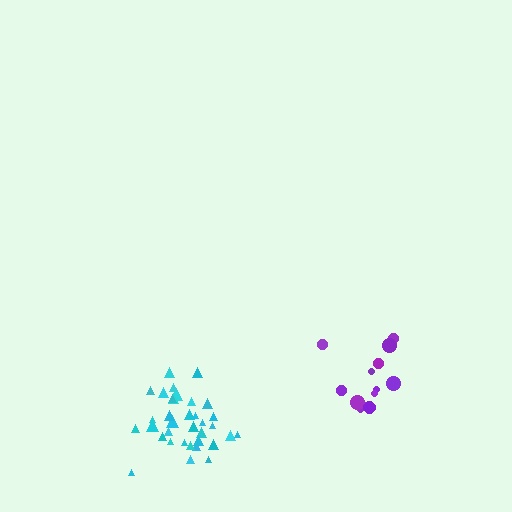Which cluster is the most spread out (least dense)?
Purple.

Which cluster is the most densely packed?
Cyan.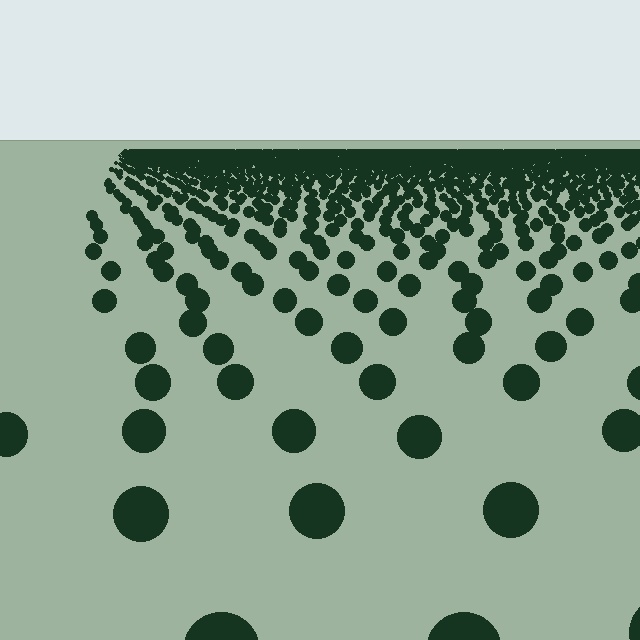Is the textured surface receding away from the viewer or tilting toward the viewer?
The surface is receding away from the viewer. Texture elements get smaller and denser toward the top.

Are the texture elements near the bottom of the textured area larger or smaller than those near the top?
Larger. Near the bottom, elements are closer to the viewer and appear at a bigger on-screen size.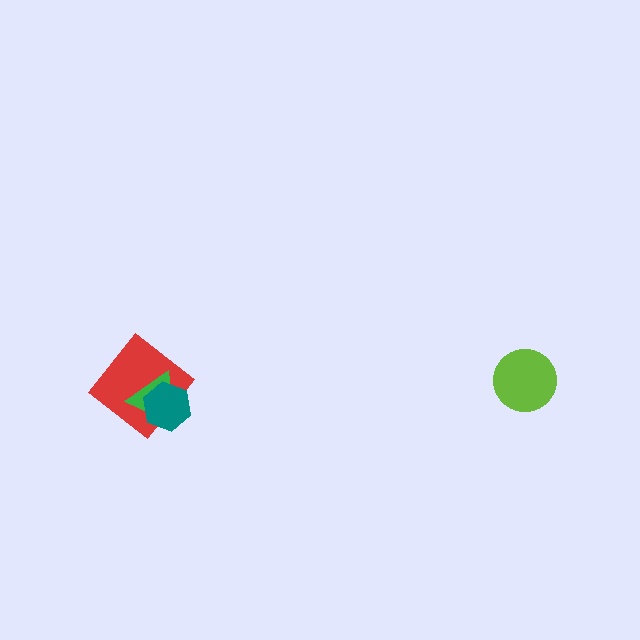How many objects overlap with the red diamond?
2 objects overlap with the red diamond.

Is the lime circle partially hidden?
No, no other shape covers it.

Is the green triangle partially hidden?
Yes, it is partially covered by another shape.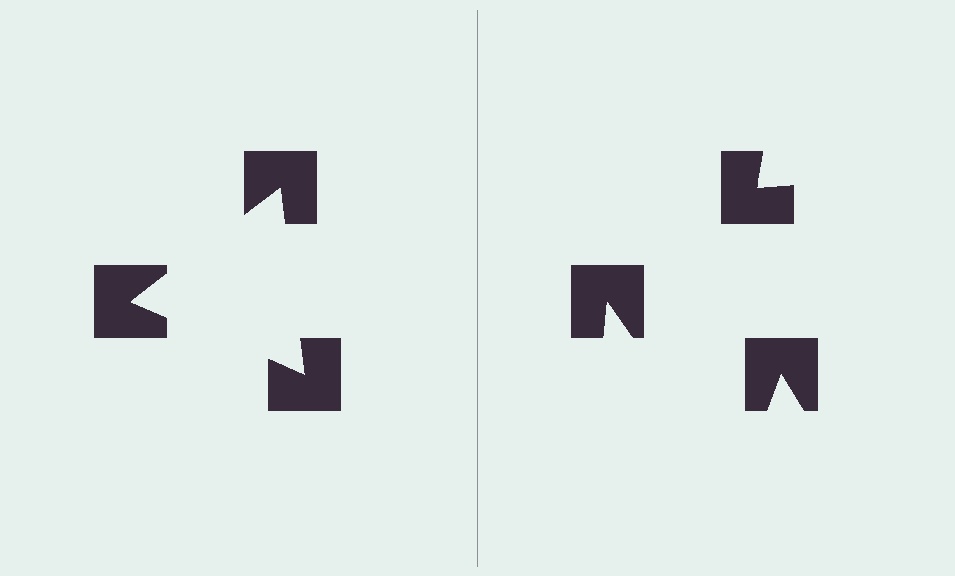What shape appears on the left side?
An illusory triangle.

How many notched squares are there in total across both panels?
6 — 3 on each side.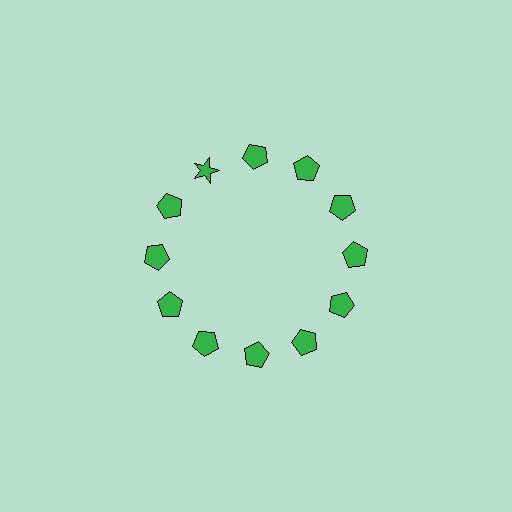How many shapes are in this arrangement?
There are 12 shapes arranged in a ring pattern.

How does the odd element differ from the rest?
It has a different shape: star instead of pentagon.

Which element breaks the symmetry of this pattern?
The green star at roughly the 11 o'clock position breaks the symmetry. All other shapes are green pentagons.